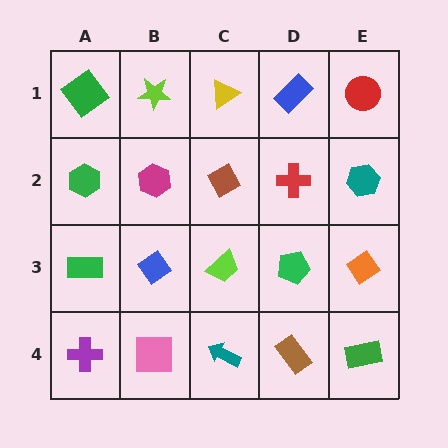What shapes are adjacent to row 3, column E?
A teal hexagon (row 2, column E), a green rectangle (row 4, column E), a green pentagon (row 3, column D).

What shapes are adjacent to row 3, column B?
A magenta hexagon (row 2, column B), a pink square (row 4, column B), a green rectangle (row 3, column A), a lime trapezoid (row 3, column C).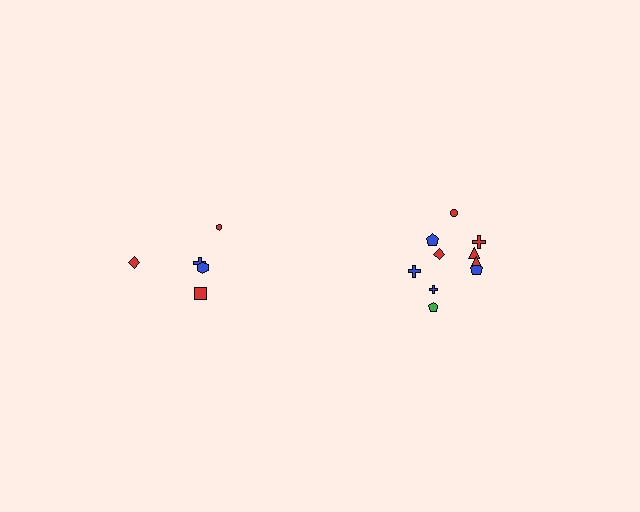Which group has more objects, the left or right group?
The right group.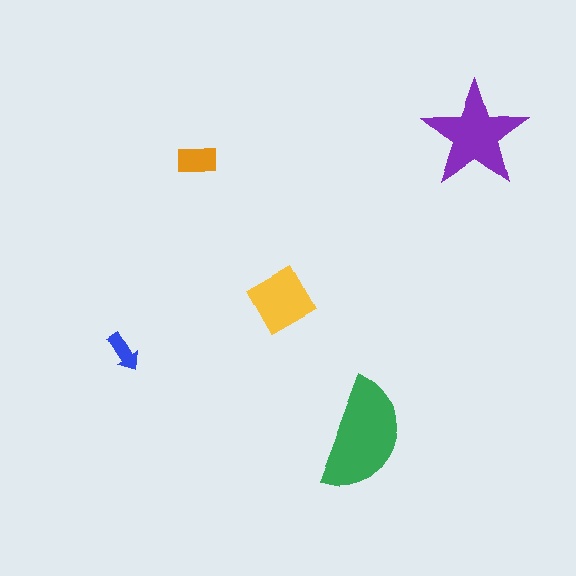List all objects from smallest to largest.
The blue arrow, the orange rectangle, the yellow diamond, the purple star, the green semicircle.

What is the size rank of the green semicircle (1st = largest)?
1st.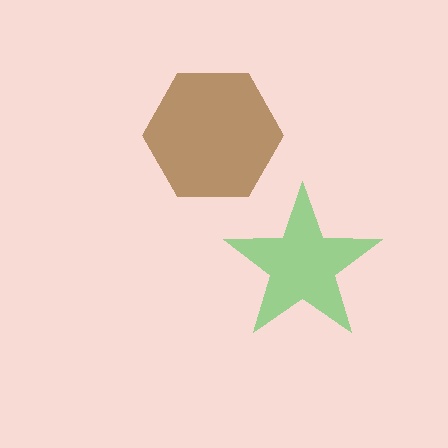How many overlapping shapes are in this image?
There are 2 overlapping shapes in the image.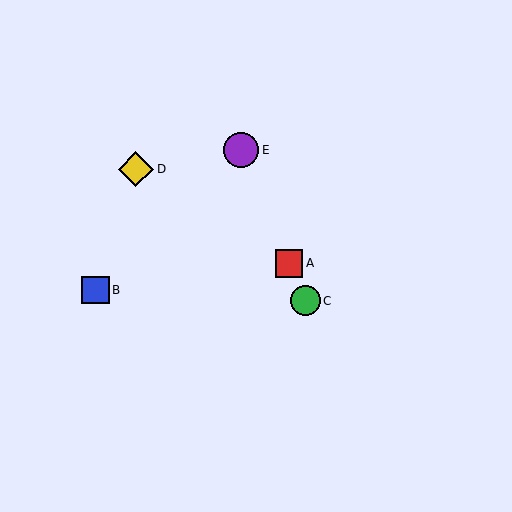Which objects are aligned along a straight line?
Objects A, C, E are aligned along a straight line.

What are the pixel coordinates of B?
Object B is at (96, 290).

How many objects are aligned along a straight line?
3 objects (A, C, E) are aligned along a straight line.